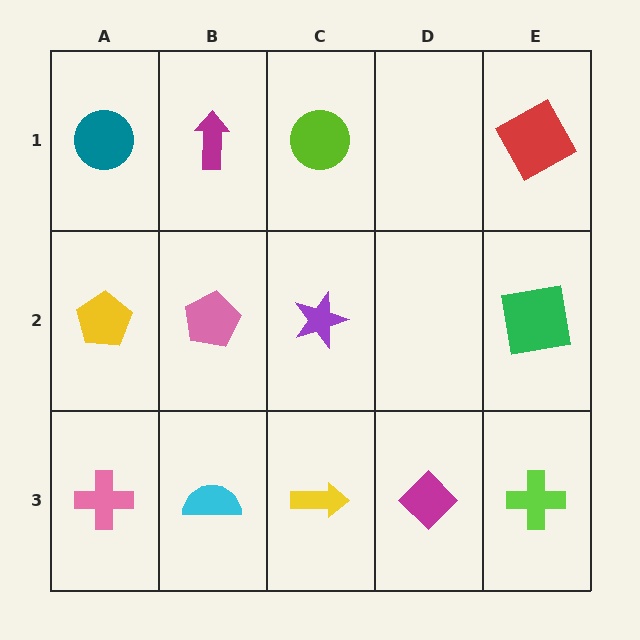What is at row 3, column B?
A cyan semicircle.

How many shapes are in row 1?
4 shapes.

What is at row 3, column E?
A lime cross.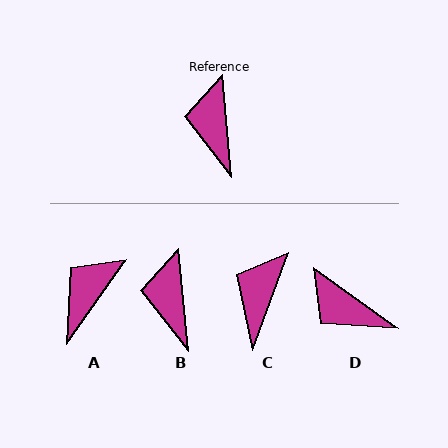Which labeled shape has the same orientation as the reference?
B.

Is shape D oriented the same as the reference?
No, it is off by about 49 degrees.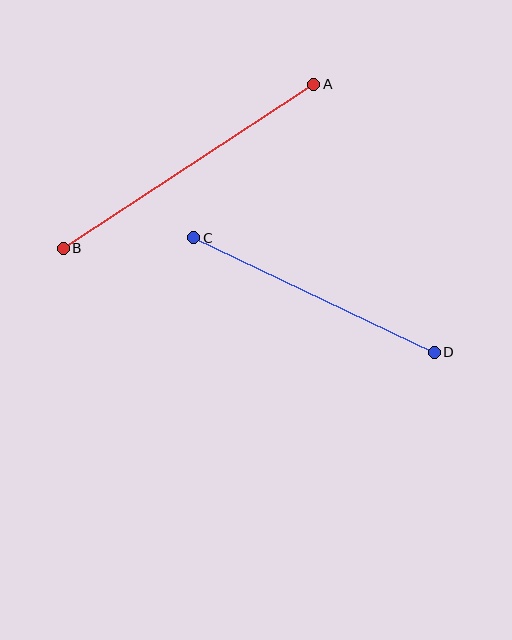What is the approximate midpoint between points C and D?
The midpoint is at approximately (314, 295) pixels.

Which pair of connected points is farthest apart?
Points A and B are farthest apart.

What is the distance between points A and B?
The distance is approximately 299 pixels.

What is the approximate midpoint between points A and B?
The midpoint is at approximately (189, 166) pixels.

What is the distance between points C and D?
The distance is approximately 266 pixels.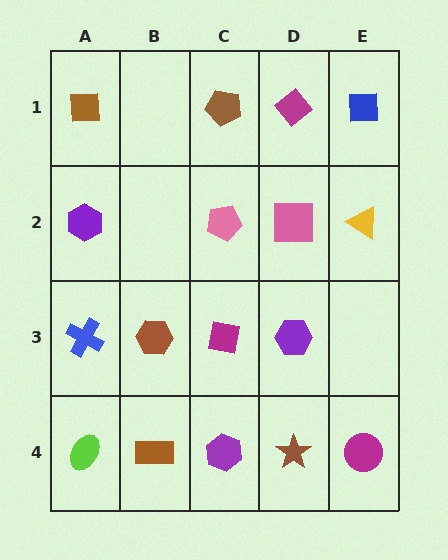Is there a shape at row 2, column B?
No, that cell is empty.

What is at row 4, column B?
A brown rectangle.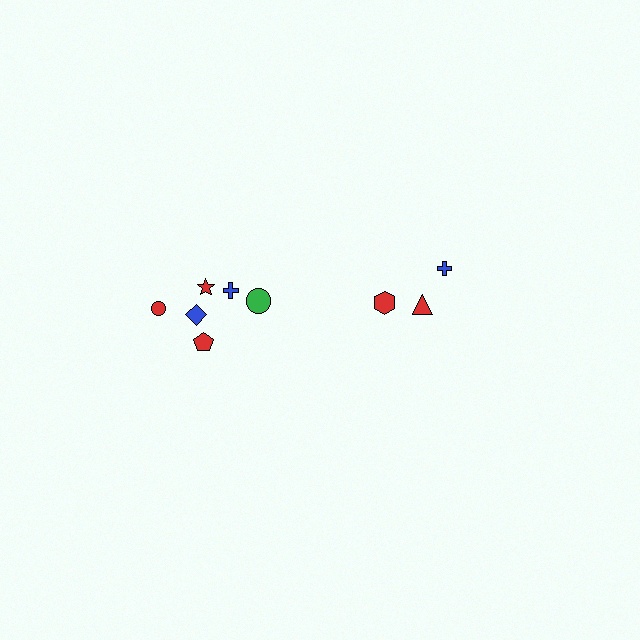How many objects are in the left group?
There are 6 objects.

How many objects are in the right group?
There are 3 objects.